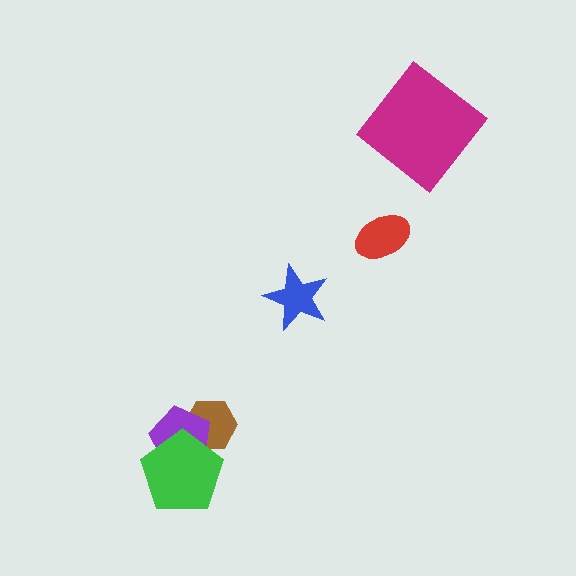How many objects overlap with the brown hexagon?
2 objects overlap with the brown hexagon.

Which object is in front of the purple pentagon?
The green pentagon is in front of the purple pentagon.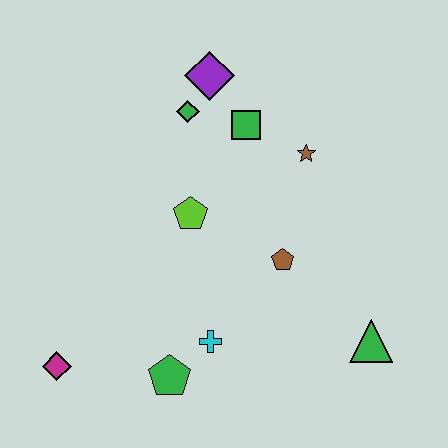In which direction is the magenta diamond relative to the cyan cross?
The magenta diamond is to the left of the cyan cross.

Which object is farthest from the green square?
The magenta diamond is farthest from the green square.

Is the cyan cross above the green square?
No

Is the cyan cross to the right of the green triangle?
No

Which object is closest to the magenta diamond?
The green pentagon is closest to the magenta diamond.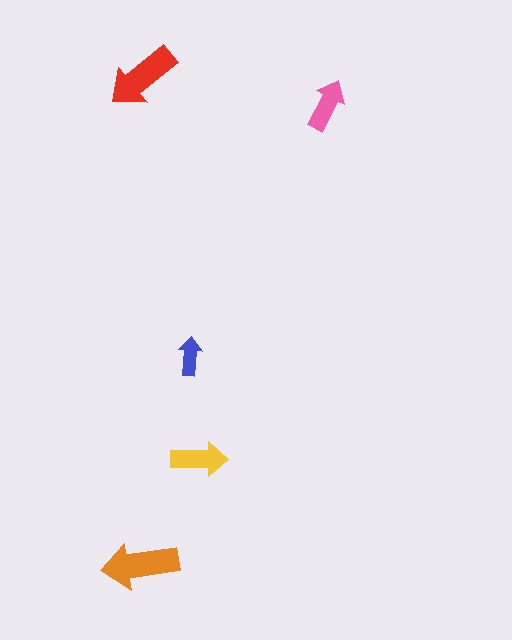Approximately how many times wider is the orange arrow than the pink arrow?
About 1.5 times wider.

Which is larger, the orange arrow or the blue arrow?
The orange one.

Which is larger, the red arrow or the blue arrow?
The red one.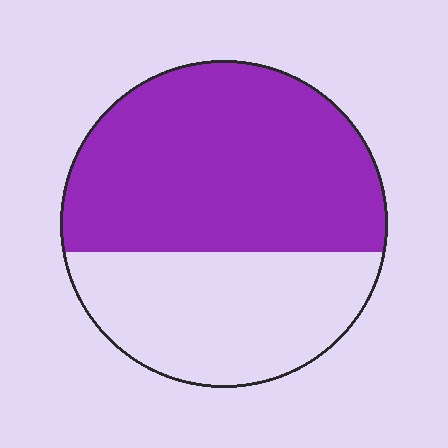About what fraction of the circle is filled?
About three fifths (3/5).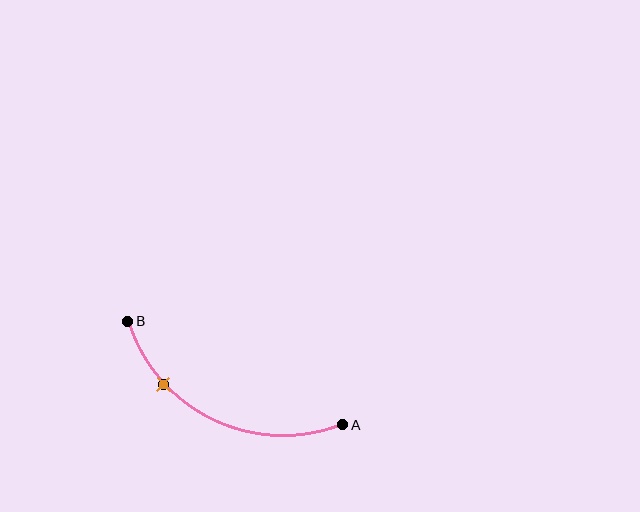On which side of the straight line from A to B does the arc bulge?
The arc bulges below the straight line connecting A and B.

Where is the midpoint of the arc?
The arc midpoint is the point on the curve farthest from the straight line joining A and B. It sits below that line.